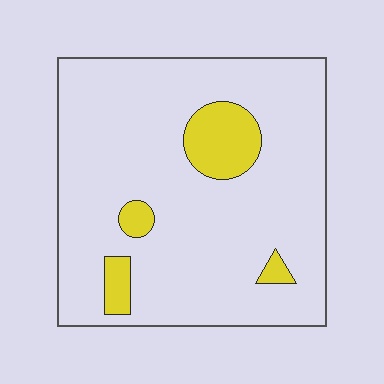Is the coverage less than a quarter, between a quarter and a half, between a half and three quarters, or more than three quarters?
Less than a quarter.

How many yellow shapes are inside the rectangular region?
4.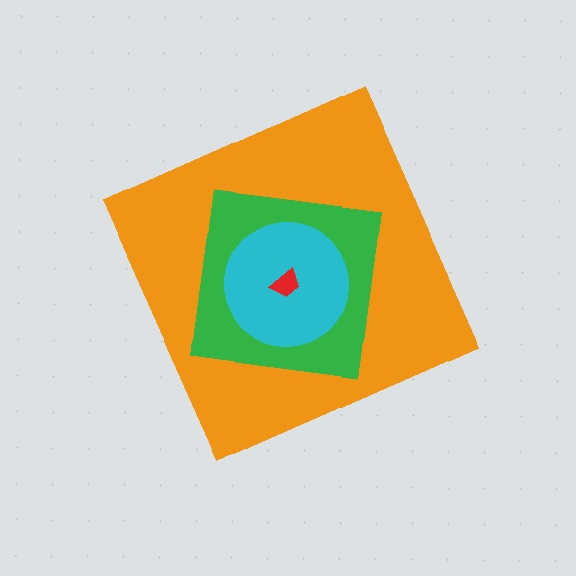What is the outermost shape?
The orange diamond.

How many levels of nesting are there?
4.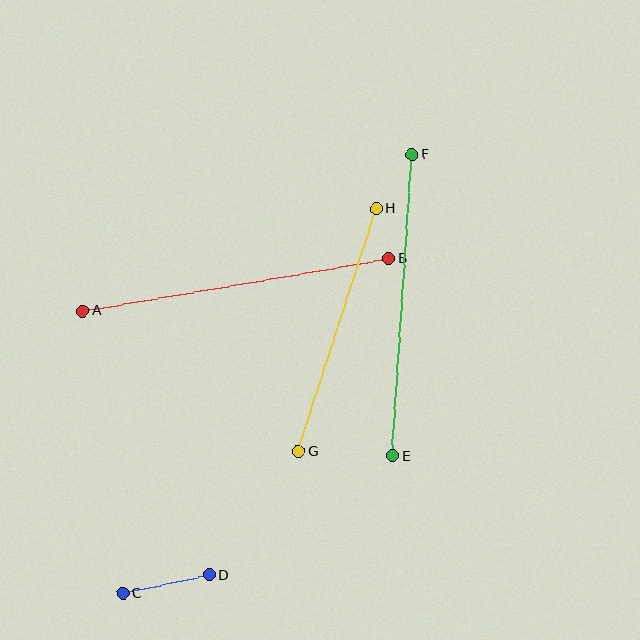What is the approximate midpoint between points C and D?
The midpoint is at approximately (166, 584) pixels.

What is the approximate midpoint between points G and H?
The midpoint is at approximately (337, 330) pixels.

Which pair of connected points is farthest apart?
Points A and B are farthest apart.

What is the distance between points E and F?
The distance is approximately 302 pixels.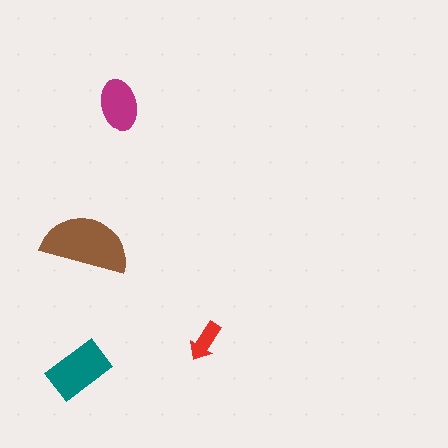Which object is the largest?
The brown semicircle.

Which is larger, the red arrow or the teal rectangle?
The teal rectangle.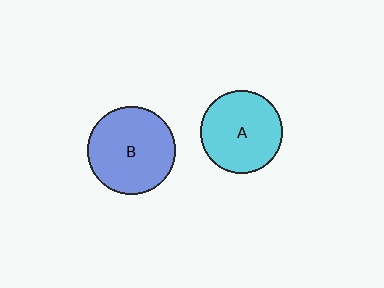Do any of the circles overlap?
No, none of the circles overlap.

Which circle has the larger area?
Circle B (blue).